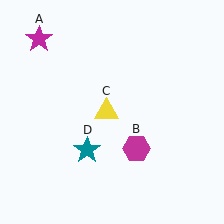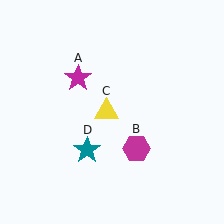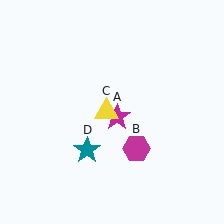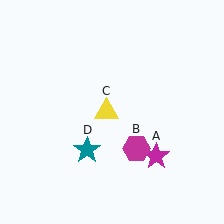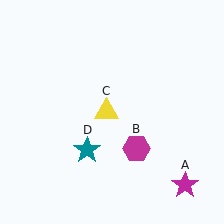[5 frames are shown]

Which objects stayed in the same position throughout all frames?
Magenta hexagon (object B) and yellow triangle (object C) and teal star (object D) remained stationary.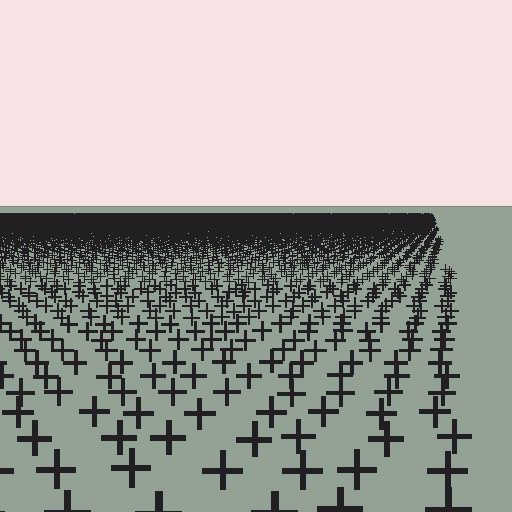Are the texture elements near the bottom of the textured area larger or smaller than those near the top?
Larger. Near the bottom, elements are closer to the viewer and appear at a bigger on-screen size.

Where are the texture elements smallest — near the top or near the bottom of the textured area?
Near the top.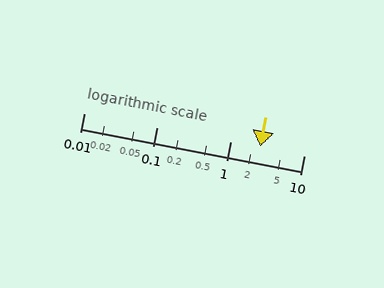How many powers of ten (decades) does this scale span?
The scale spans 3 decades, from 0.01 to 10.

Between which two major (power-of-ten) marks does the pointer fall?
The pointer is between 1 and 10.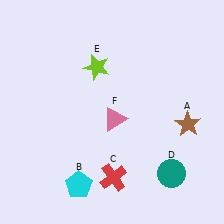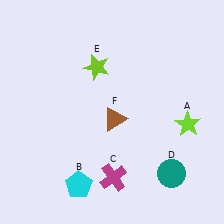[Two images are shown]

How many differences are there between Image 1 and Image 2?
There are 3 differences between the two images.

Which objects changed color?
A changed from brown to lime. C changed from red to magenta. F changed from pink to brown.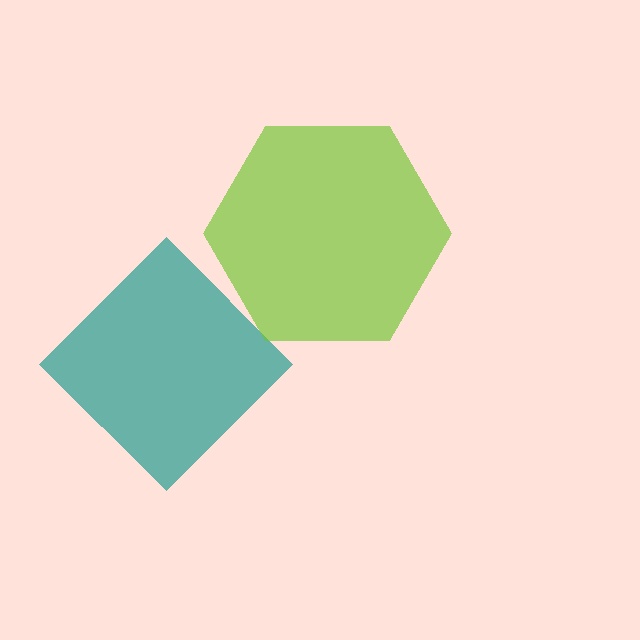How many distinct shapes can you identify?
There are 2 distinct shapes: a teal diamond, a lime hexagon.